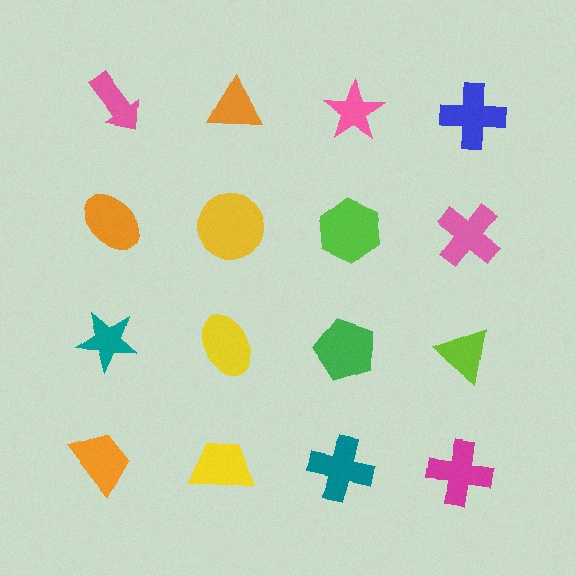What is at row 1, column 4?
A blue cross.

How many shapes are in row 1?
4 shapes.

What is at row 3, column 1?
A teal star.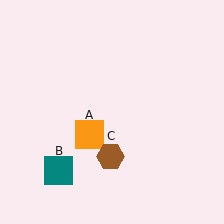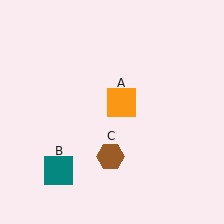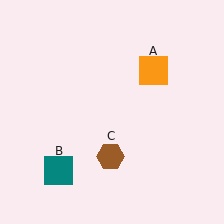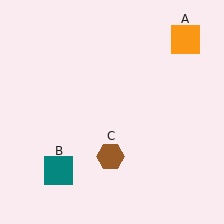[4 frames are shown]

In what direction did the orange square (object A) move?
The orange square (object A) moved up and to the right.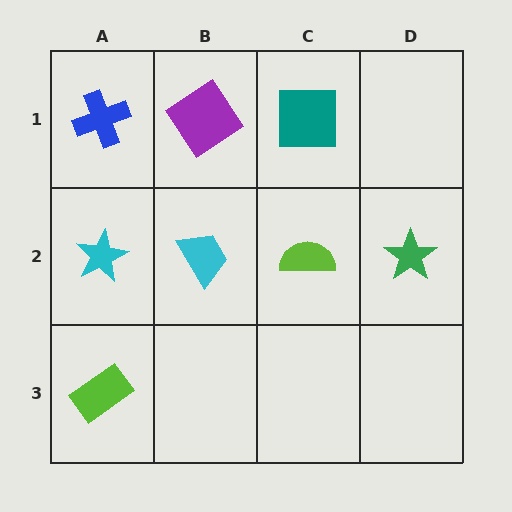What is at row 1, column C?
A teal square.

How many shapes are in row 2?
4 shapes.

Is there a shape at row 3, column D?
No, that cell is empty.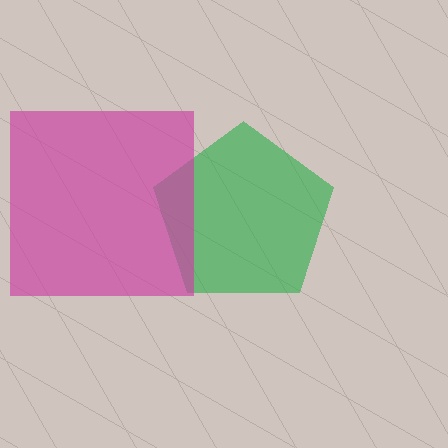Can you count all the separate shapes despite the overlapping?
Yes, there are 2 separate shapes.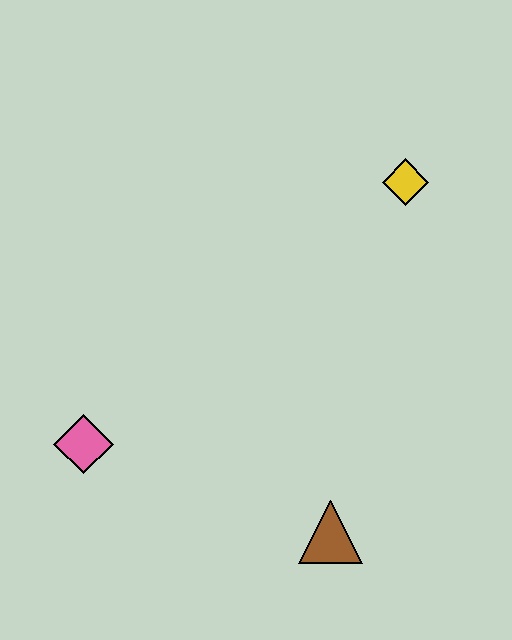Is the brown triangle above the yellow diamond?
No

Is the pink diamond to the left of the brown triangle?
Yes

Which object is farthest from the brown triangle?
The yellow diamond is farthest from the brown triangle.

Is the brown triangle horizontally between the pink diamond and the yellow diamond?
Yes